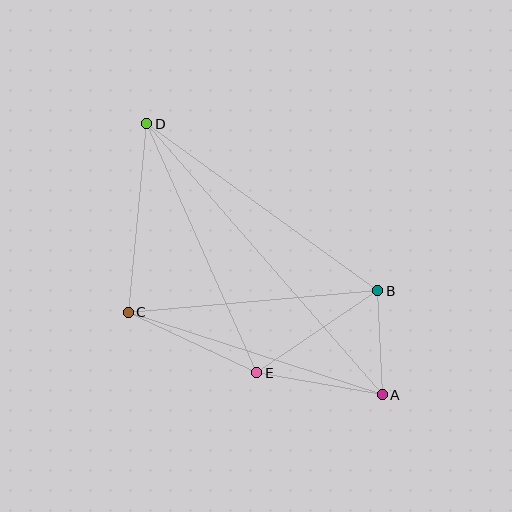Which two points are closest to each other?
Points A and B are closest to each other.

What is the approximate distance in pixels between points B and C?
The distance between B and C is approximately 250 pixels.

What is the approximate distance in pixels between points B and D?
The distance between B and D is approximately 285 pixels.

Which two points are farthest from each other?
Points A and D are farthest from each other.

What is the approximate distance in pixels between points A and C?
The distance between A and C is approximately 267 pixels.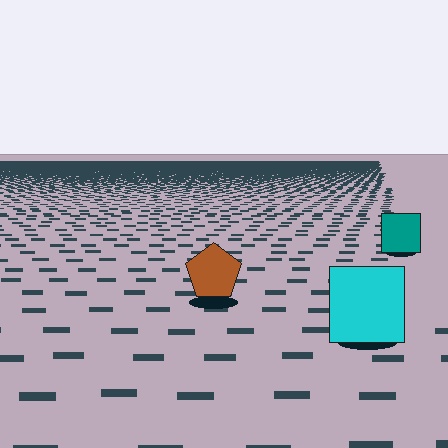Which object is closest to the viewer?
The cyan square is closest. The texture marks near it are larger and more spread out.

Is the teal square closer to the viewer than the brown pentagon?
No. The brown pentagon is closer — you can tell from the texture gradient: the ground texture is coarser near it.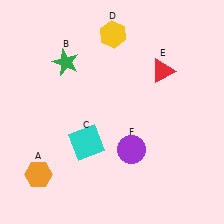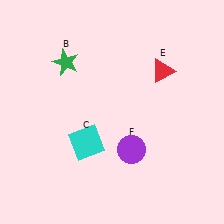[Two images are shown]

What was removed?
The yellow hexagon (D), the orange hexagon (A) were removed in Image 2.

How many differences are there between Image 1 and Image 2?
There are 2 differences between the two images.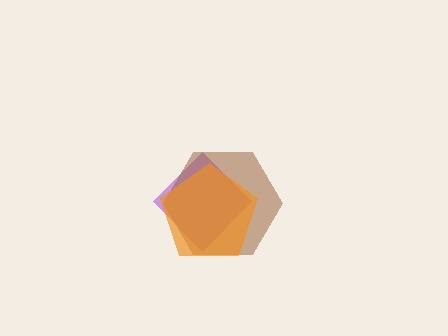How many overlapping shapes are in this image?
There are 3 overlapping shapes in the image.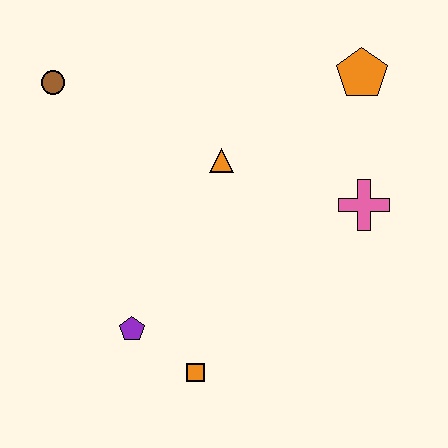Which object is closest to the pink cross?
The orange pentagon is closest to the pink cross.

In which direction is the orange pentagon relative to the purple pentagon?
The orange pentagon is above the purple pentagon.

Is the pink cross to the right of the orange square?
Yes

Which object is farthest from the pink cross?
The brown circle is farthest from the pink cross.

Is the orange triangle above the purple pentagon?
Yes